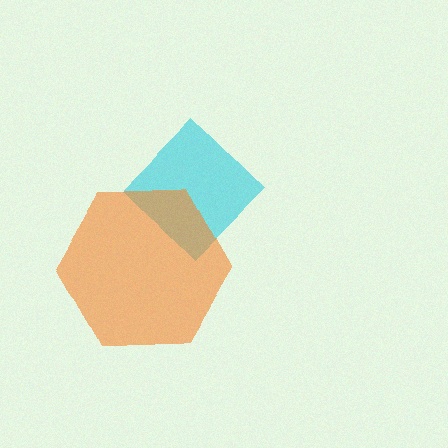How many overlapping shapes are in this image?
There are 2 overlapping shapes in the image.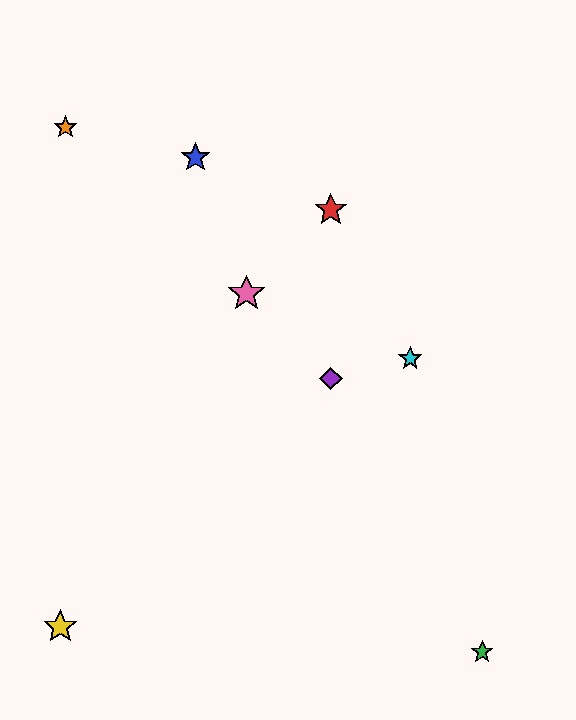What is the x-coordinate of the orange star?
The orange star is at x≈65.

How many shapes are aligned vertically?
2 shapes (the red star, the purple diamond) are aligned vertically.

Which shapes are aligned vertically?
The red star, the purple diamond are aligned vertically.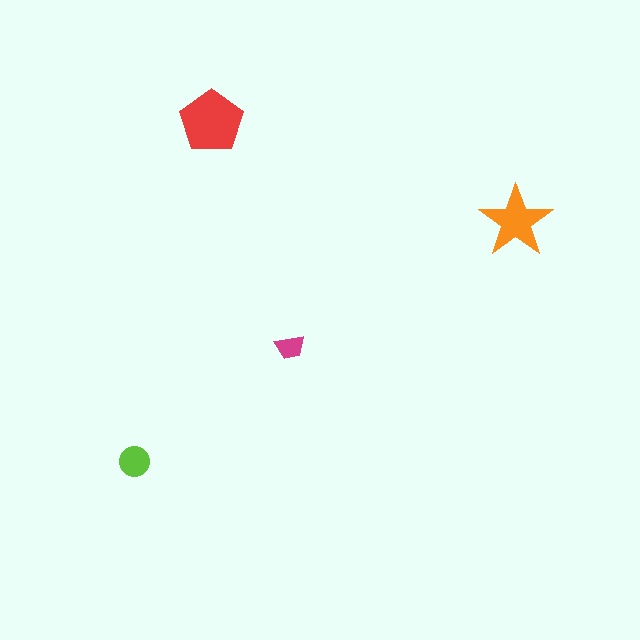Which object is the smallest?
The magenta trapezoid.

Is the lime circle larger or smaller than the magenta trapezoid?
Larger.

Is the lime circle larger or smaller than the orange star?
Smaller.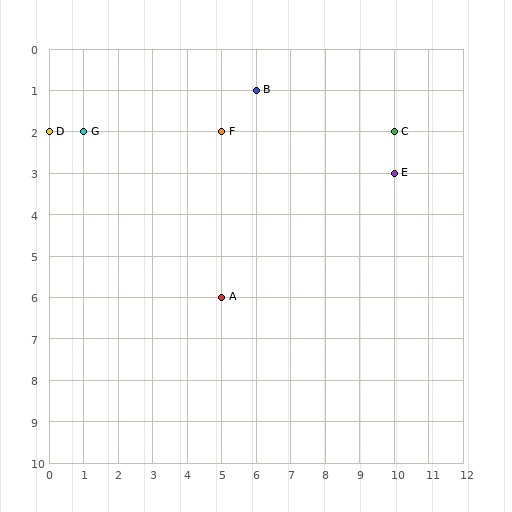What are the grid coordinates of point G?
Point G is at grid coordinates (1, 2).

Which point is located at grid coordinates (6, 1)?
Point B is at (6, 1).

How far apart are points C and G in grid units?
Points C and G are 9 columns apart.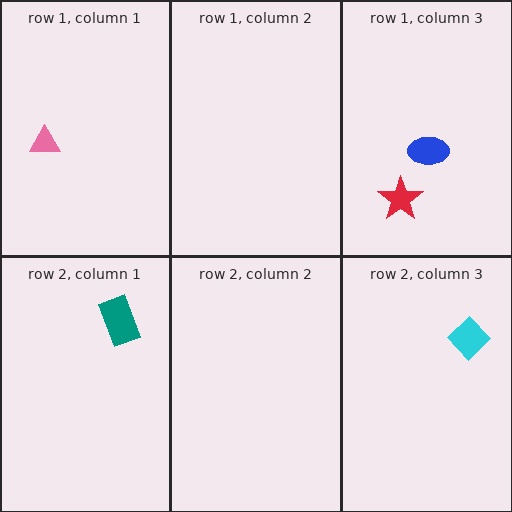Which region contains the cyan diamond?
The row 2, column 3 region.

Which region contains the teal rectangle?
The row 2, column 1 region.